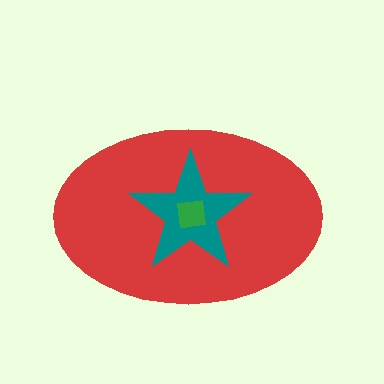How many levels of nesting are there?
3.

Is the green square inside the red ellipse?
Yes.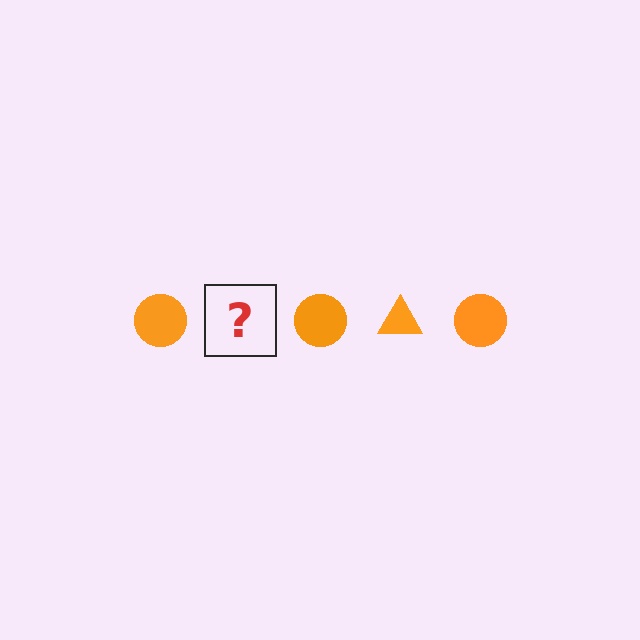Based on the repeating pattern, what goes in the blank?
The blank should be an orange triangle.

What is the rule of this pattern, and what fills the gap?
The rule is that the pattern cycles through circle, triangle shapes in orange. The gap should be filled with an orange triangle.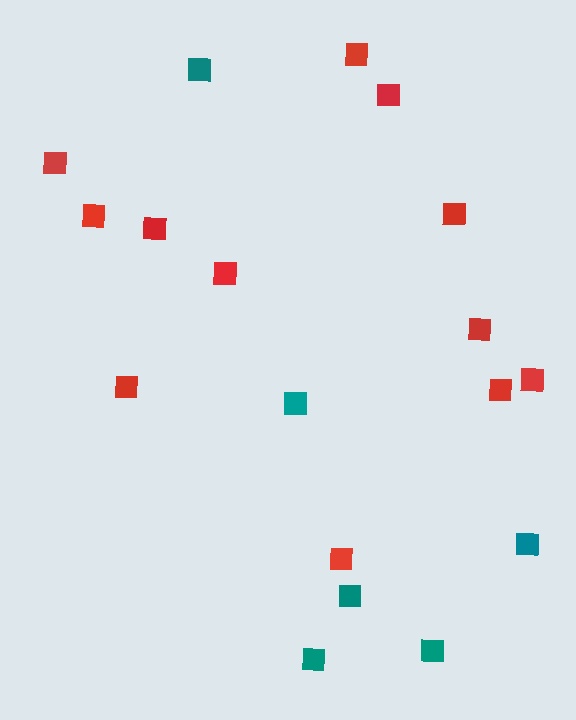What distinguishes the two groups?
There are 2 groups: one group of teal squares (6) and one group of red squares (12).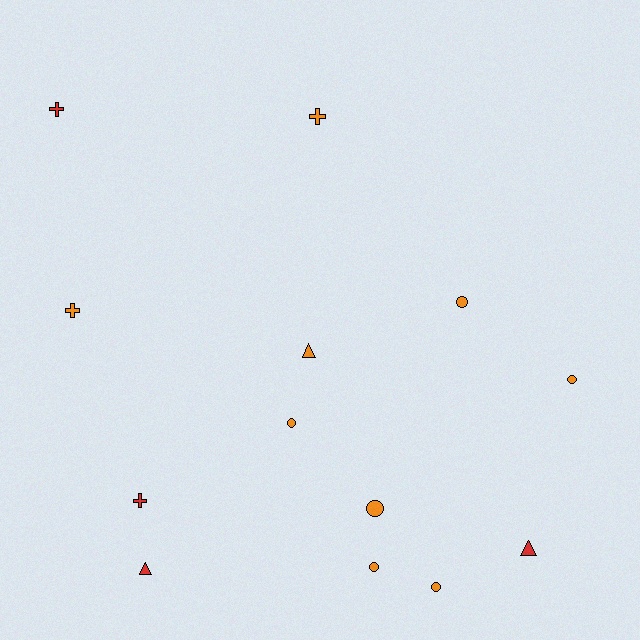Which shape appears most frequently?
Circle, with 6 objects.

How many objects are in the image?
There are 13 objects.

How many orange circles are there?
There are 6 orange circles.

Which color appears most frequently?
Orange, with 9 objects.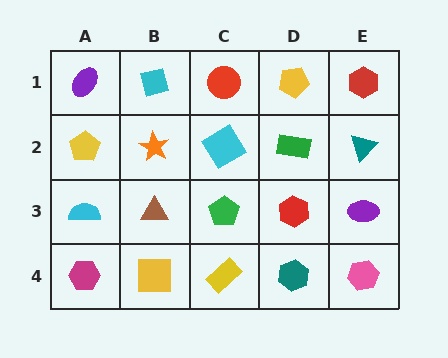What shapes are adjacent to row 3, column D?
A green rectangle (row 2, column D), a teal hexagon (row 4, column D), a green pentagon (row 3, column C), a purple ellipse (row 3, column E).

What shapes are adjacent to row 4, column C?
A green pentagon (row 3, column C), a yellow square (row 4, column B), a teal hexagon (row 4, column D).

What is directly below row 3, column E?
A pink hexagon.